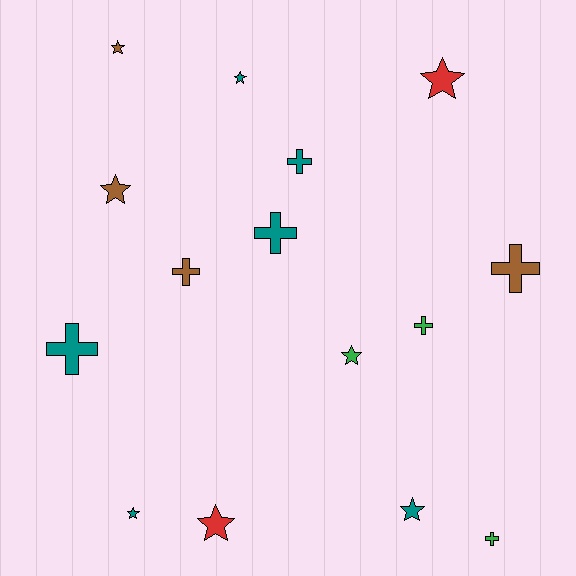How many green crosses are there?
There are 2 green crosses.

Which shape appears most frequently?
Star, with 8 objects.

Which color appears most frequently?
Teal, with 6 objects.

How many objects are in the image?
There are 15 objects.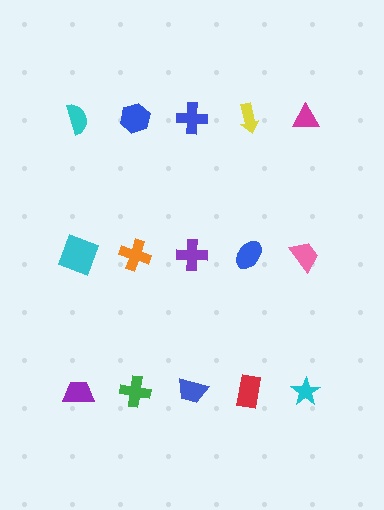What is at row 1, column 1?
A cyan semicircle.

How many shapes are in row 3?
5 shapes.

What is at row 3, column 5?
A cyan star.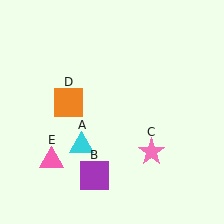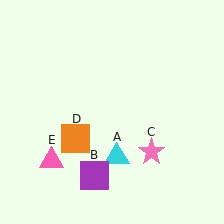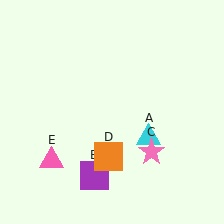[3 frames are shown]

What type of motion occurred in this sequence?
The cyan triangle (object A), orange square (object D) rotated counterclockwise around the center of the scene.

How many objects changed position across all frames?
2 objects changed position: cyan triangle (object A), orange square (object D).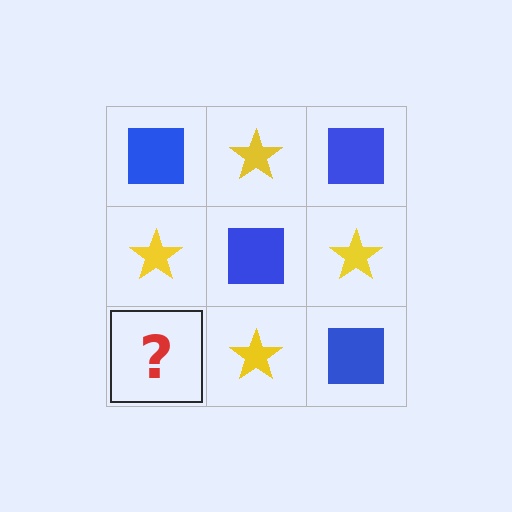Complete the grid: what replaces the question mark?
The question mark should be replaced with a blue square.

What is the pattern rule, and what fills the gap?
The rule is that it alternates blue square and yellow star in a checkerboard pattern. The gap should be filled with a blue square.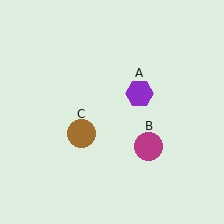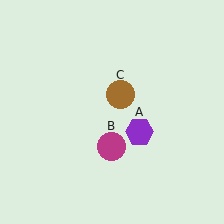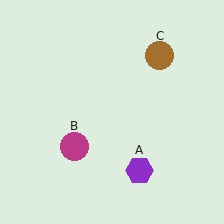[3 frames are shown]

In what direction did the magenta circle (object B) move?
The magenta circle (object B) moved left.